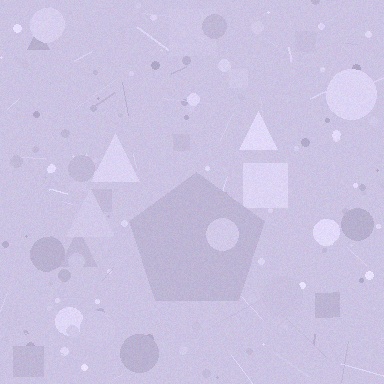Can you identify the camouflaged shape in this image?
The camouflaged shape is a pentagon.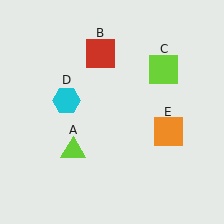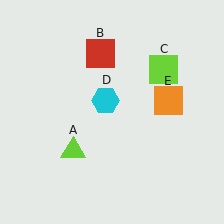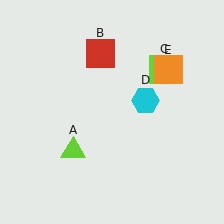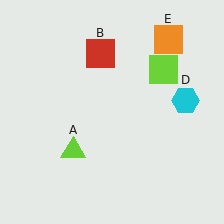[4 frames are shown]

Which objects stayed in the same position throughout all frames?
Lime triangle (object A) and red square (object B) and lime square (object C) remained stationary.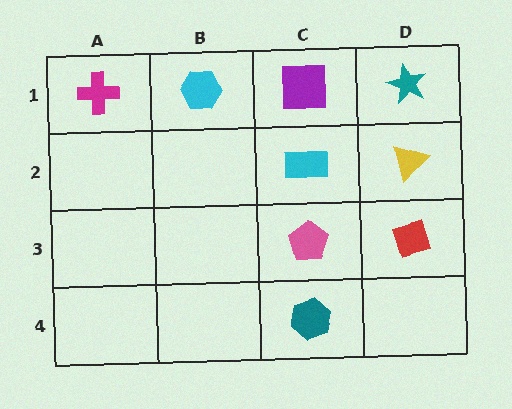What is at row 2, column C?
A cyan rectangle.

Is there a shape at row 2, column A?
No, that cell is empty.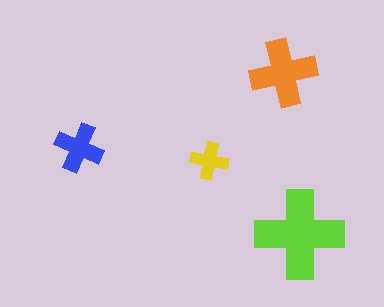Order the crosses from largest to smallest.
the lime one, the orange one, the blue one, the yellow one.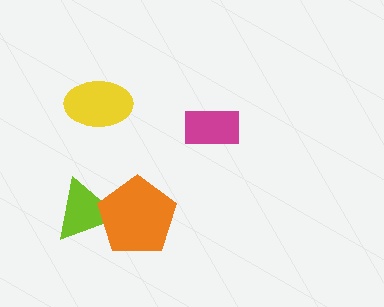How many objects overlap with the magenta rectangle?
0 objects overlap with the magenta rectangle.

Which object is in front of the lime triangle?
The orange pentagon is in front of the lime triangle.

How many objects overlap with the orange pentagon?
1 object overlaps with the orange pentagon.